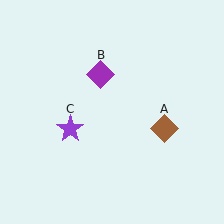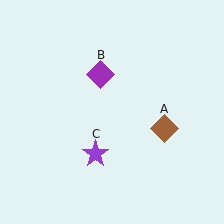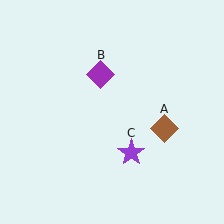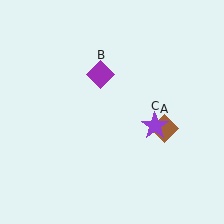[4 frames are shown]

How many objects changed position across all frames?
1 object changed position: purple star (object C).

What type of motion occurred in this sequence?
The purple star (object C) rotated counterclockwise around the center of the scene.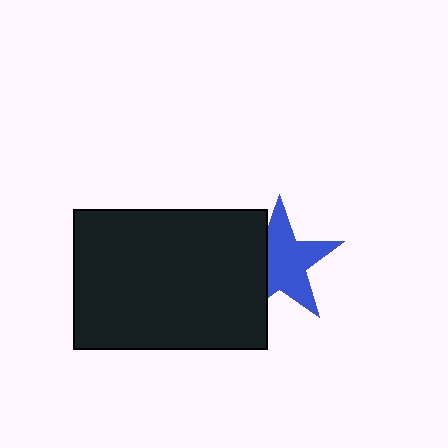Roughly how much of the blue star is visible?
Most of it is visible (roughly 69%).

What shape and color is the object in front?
The object in front is a black rectangle.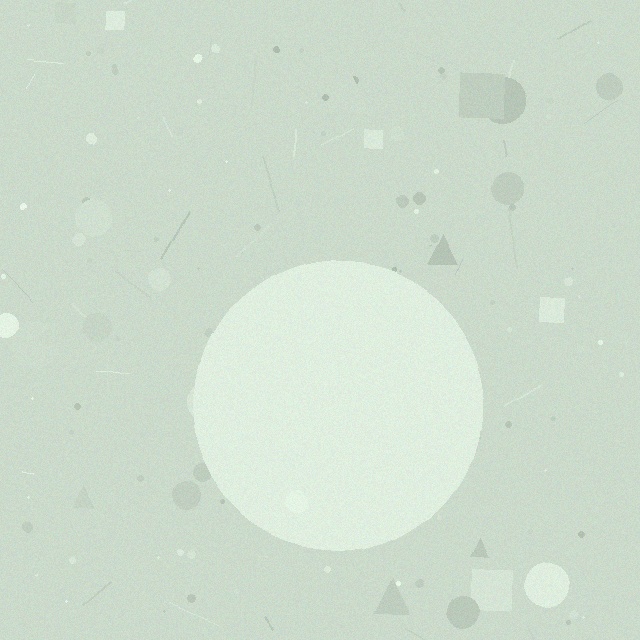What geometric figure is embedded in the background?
A circle is embedded in the background.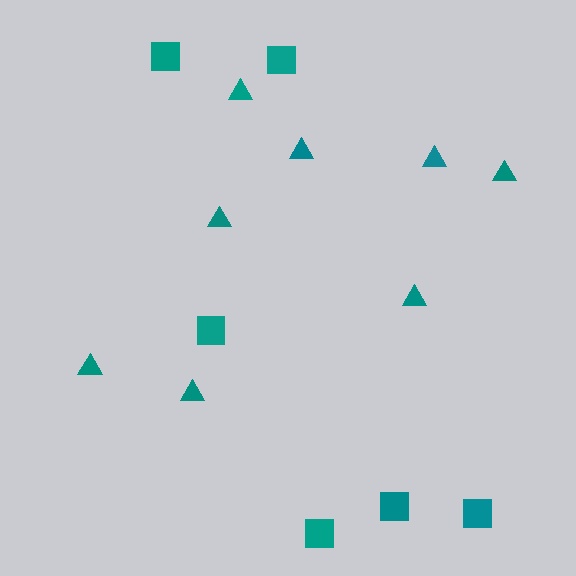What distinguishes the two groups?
There are 2 groups: one group of triangles (8) and one group of squares (6).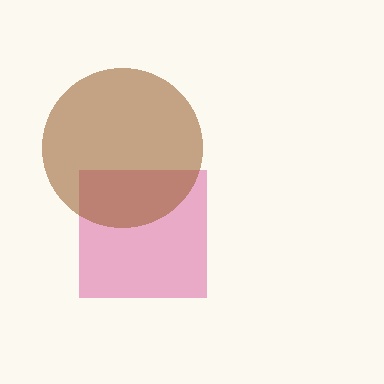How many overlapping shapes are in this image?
There are 2 overlapping shapes in the image.